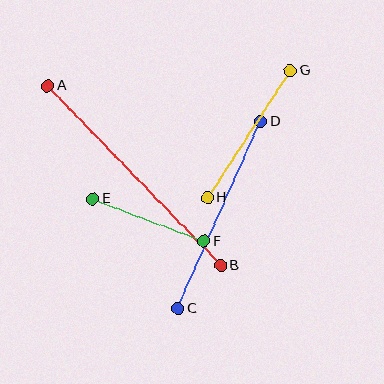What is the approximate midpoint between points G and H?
The midpoint is at approximately (249, 134) pixels.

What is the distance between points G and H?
The distance is approximately 152 pixels.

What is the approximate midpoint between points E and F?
The midpoint is at approximately (149, 220) pixels.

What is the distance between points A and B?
The distance is approximately 249 pixels.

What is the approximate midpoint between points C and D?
The midpoint is at approximately (219, 215) pixels.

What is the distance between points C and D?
The distance is approximately 205 pixels.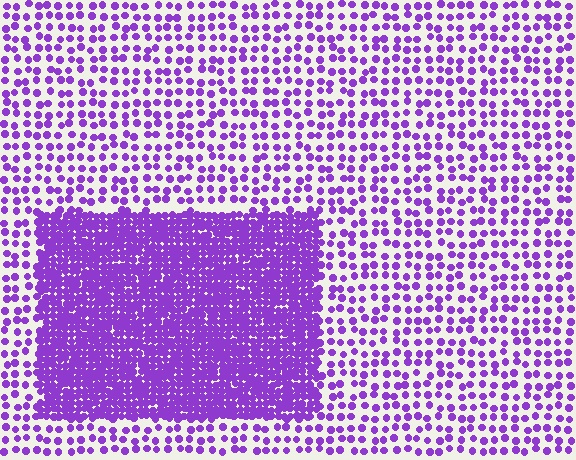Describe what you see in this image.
The image contains small purple elements arranged at two different densities. A rectangle-shaped region is visible where the elements are more densely packed than the surrounding area.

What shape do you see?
I see a rectangle.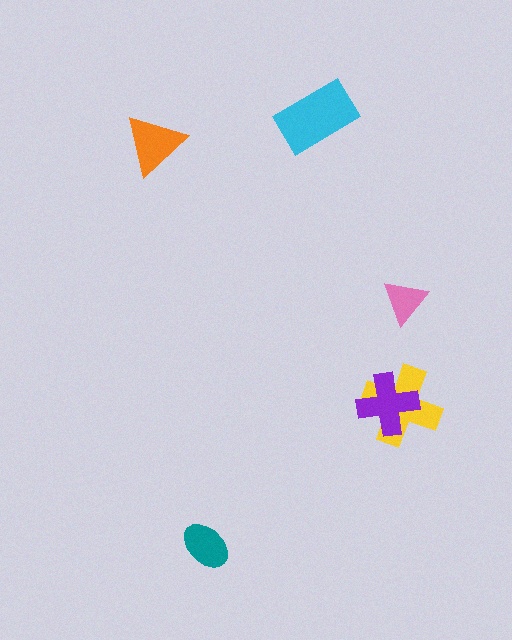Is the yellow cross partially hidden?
Yes, it is partially covered by another shape.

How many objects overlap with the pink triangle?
0 objects overlap with the pink triangle.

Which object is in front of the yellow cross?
The purple cross is in front of the yellow cross.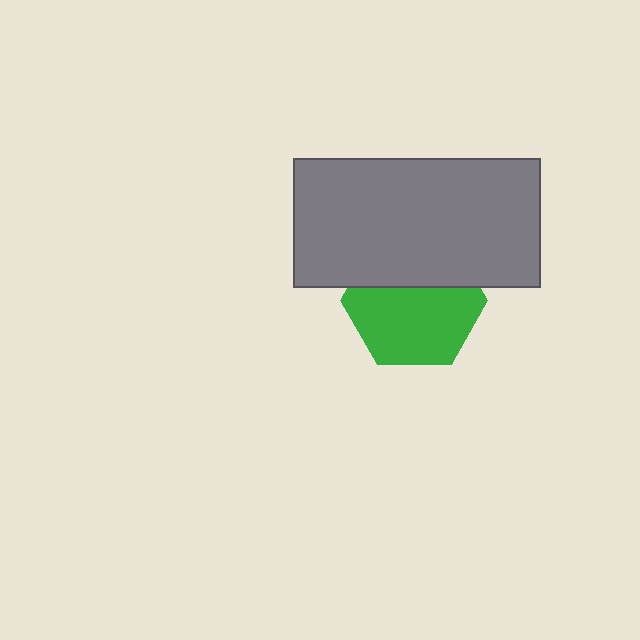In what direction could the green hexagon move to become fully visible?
The green hexagon could move down. That would shift it out from behind the gray rectangle entirely.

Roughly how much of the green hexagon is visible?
About half of it is visible (roughly 63%).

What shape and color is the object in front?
The object in front is a gray rectangle.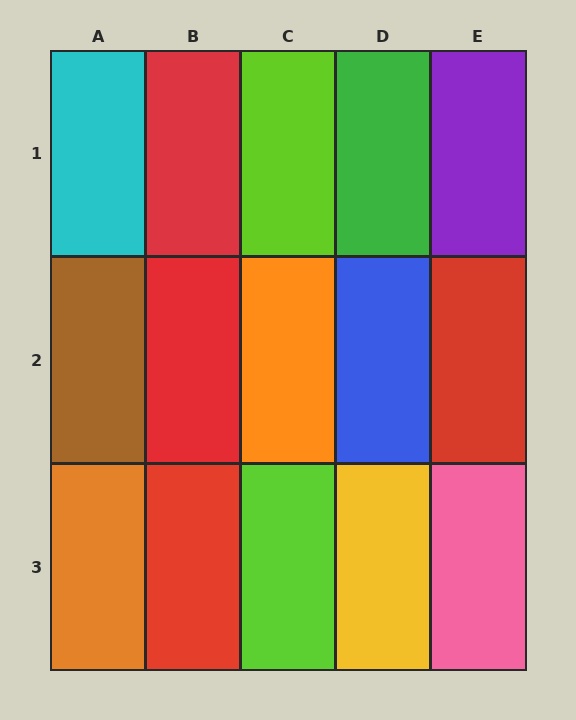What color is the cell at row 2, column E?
Red.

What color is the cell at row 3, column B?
Red.